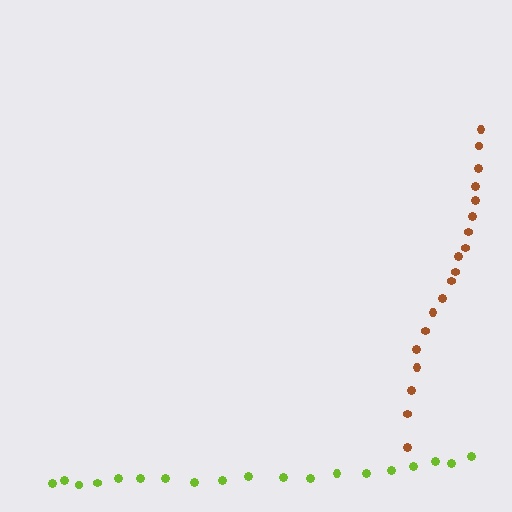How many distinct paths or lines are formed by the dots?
There are 2 distinct paths.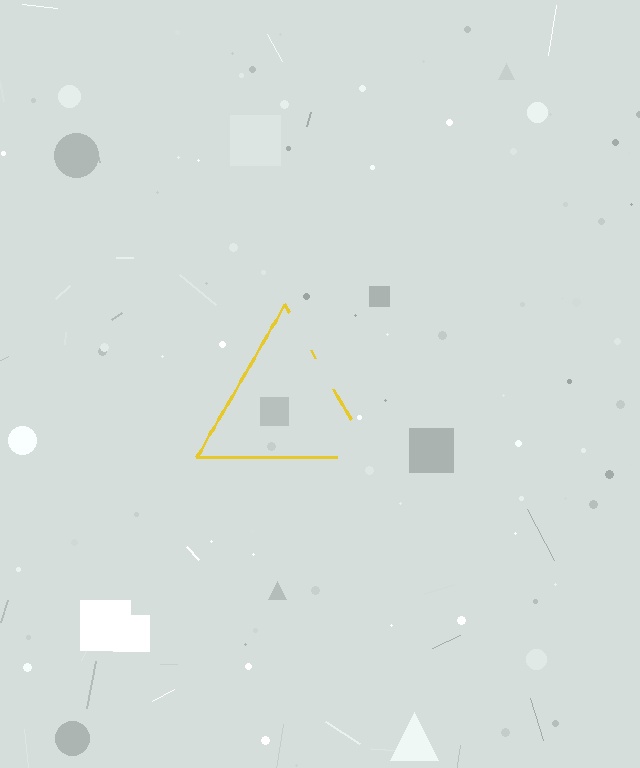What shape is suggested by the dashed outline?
The dashed outline suggests a triangle.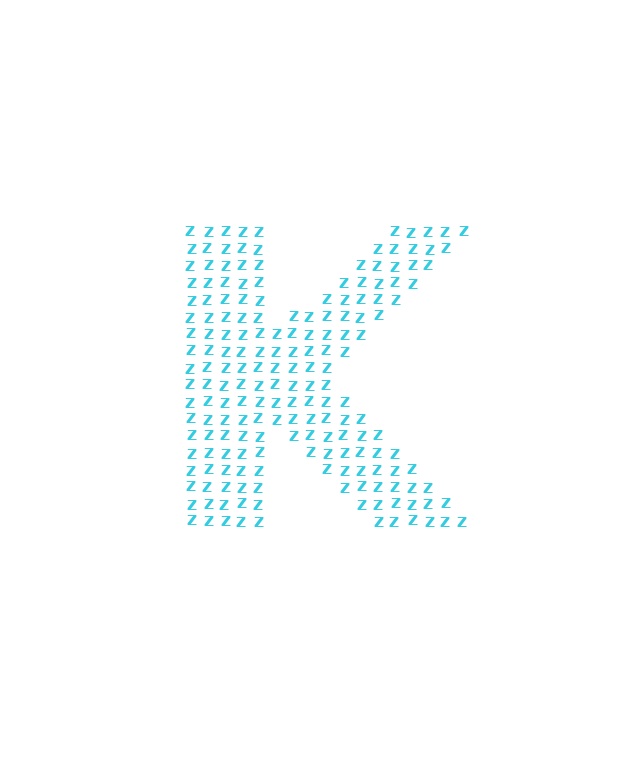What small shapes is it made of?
It is made of small letter Z's.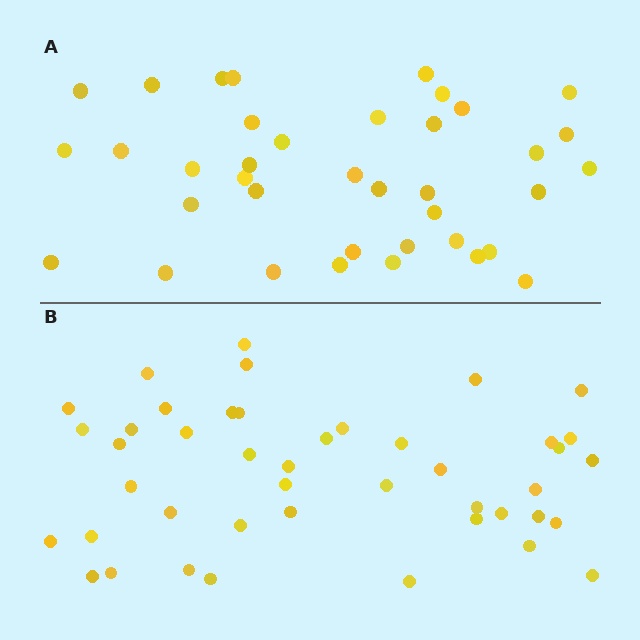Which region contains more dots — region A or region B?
Region B (the bottom region) has more dots.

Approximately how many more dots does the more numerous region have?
Region B has about 6 more dots than region A.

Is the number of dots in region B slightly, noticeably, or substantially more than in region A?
Region B has only slightly more — the two regions are fairly close. The ratio is roughly 1.2 to 1.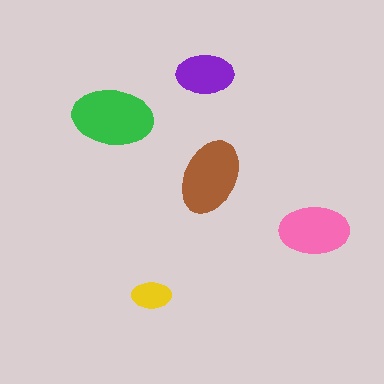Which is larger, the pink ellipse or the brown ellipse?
The brown one.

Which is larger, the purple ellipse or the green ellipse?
The green one.